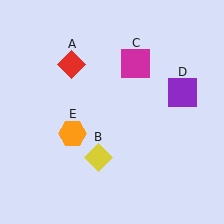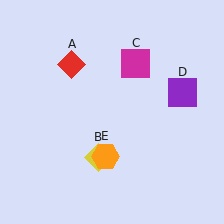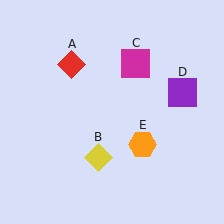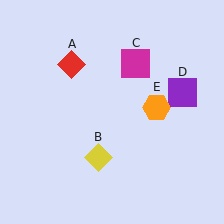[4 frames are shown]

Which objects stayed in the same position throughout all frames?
Red diamond (object A) and yellow diamond (object B) and magenta square (object C) and purple square (object D) remained stationary.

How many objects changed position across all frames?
1 object changed position: orange hexagon (object E).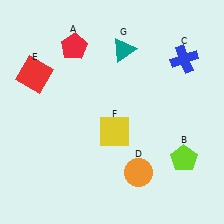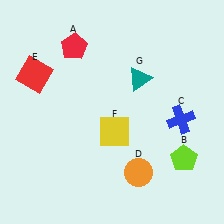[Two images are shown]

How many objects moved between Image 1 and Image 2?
2 objects moved between the two images.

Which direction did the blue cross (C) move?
The blue cross (C) moved down.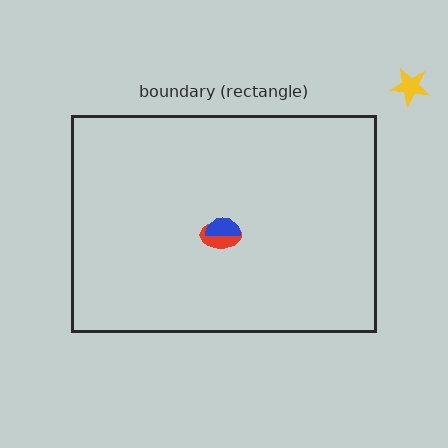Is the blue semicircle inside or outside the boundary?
Inside.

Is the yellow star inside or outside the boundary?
Outside.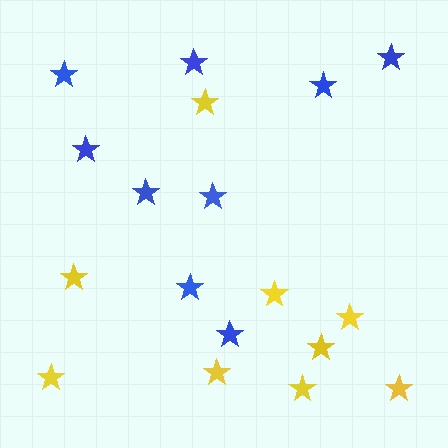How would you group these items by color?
There are 2 groups: one group of yellow stars (9) and one group of blue stars (9).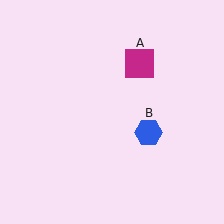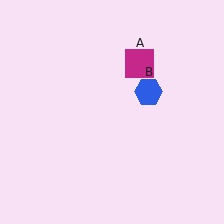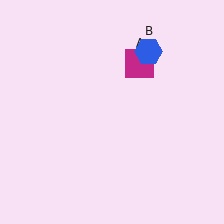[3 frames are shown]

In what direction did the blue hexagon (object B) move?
The blue hexagon (object B) moved up.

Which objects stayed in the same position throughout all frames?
Magenta square (object A) remained stationary.